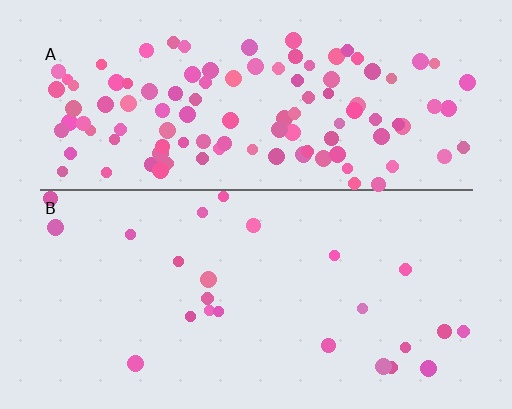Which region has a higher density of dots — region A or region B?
A (the top).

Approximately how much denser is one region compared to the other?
Approximately 4.6× — region A over region B.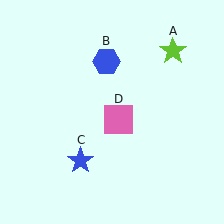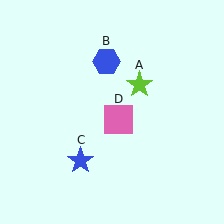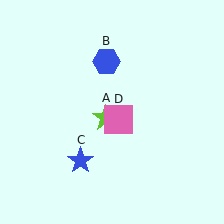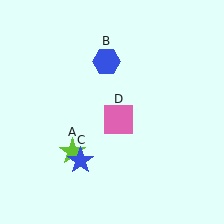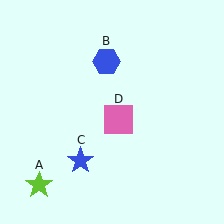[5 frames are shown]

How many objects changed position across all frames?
1 object changed position: lime star (object A).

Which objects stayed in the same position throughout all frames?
Blue hexagon (object B) and blue star (object C) and pink square (object D) remained stationary.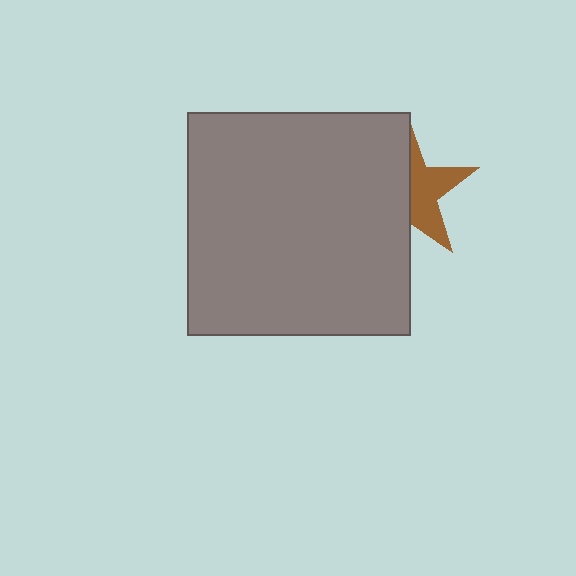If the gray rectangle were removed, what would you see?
You would see the complete brown star.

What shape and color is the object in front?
The object in front is a gray rectangle.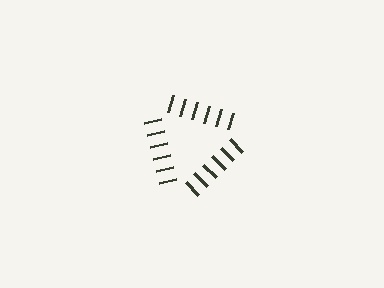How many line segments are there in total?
18 — 6 along each of the 3 edges.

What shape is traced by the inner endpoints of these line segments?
An illusory triangle — the line segments terminate on its edges but no continuous stroke is drawn.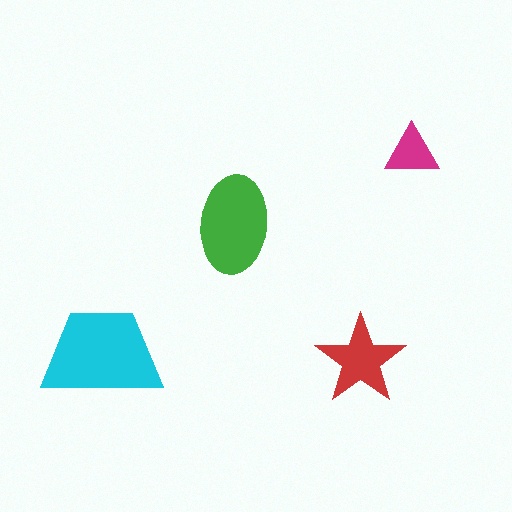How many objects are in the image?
There are 4 objects in the image.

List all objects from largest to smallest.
The cyan trapezoid, the green ellipse, the red star, the magenta triangle.